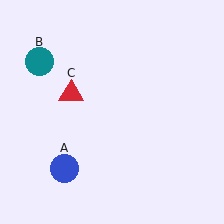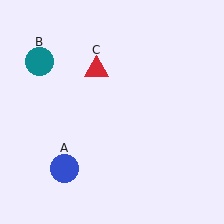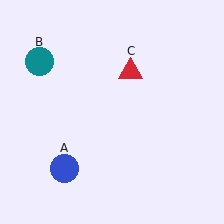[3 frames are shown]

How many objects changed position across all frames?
1 object changed position: red triangle (object C).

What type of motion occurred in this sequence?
The red triangle (object C) rotated clockwise around the center of the scene.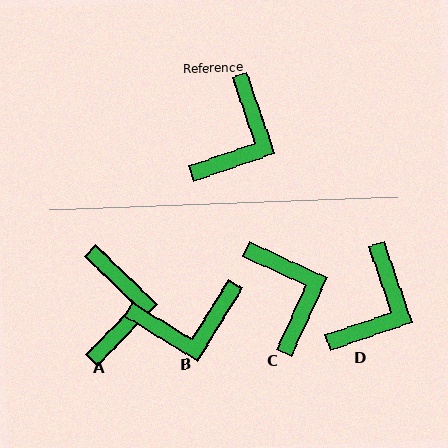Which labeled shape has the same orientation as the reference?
D.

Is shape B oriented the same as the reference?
No, it is off by about 50 degrees.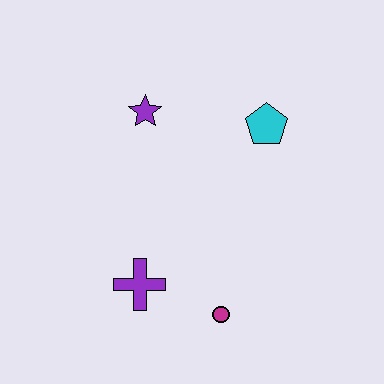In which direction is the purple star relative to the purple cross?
The purple star is above the purple cross.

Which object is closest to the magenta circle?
The purple cross is closest to the magenta circle.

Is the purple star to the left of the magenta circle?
Yes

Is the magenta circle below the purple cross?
Yes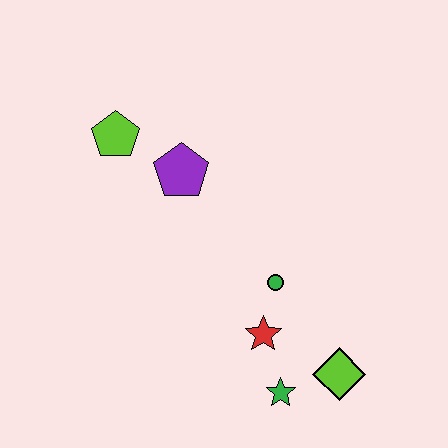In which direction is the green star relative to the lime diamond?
The green star is to the left of the lime diamond.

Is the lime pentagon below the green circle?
No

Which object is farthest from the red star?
The lime pentagon is farthest from the red star.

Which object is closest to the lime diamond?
The green star is closest to the lime diamond.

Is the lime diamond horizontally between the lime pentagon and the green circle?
No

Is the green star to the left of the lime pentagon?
No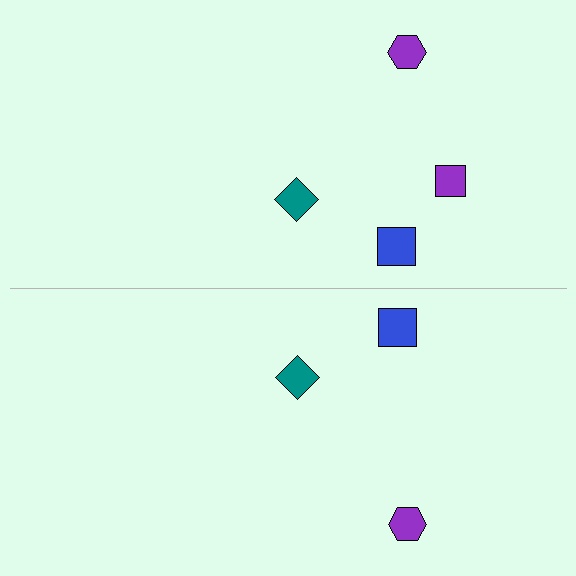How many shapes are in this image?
There are 7 shapes in this image.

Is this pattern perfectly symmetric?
No, the pattern is not perfectly symmetric. A purple square is missing from the bottom side.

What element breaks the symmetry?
A purple square is missing from the bottom side.